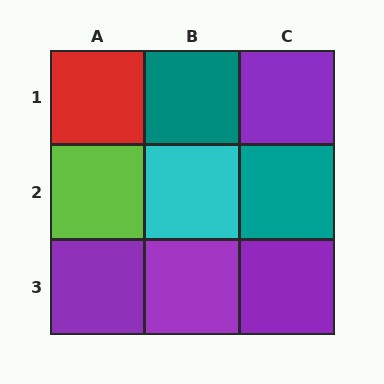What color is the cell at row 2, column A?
Lime.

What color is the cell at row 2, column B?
Cyan.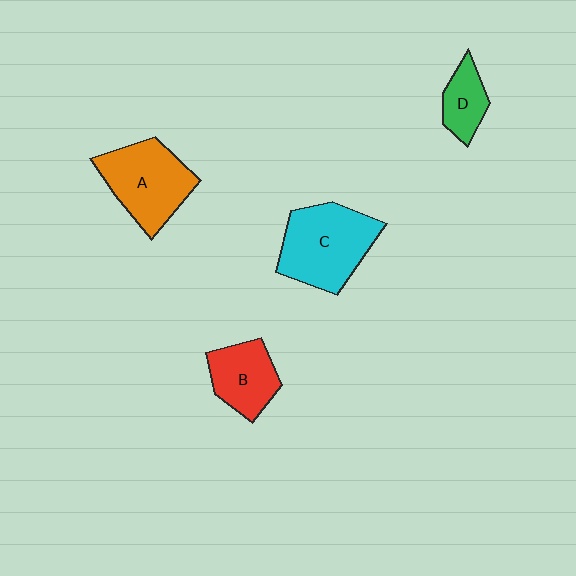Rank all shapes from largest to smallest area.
From largest to smallest: C (cyan), A (orange), B (red), D (green).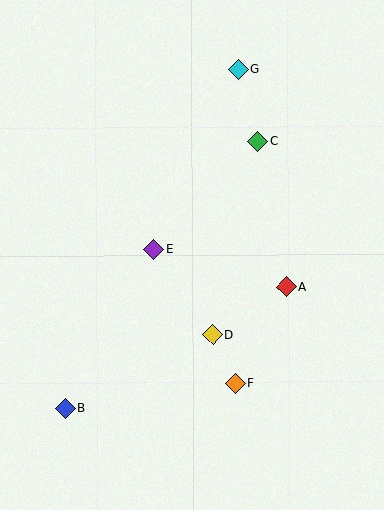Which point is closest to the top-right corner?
Point G is closest to the top-right corner.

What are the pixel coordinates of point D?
Point D is at (213, 335).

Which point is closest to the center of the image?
Point E at (154, 249) is closest to the center.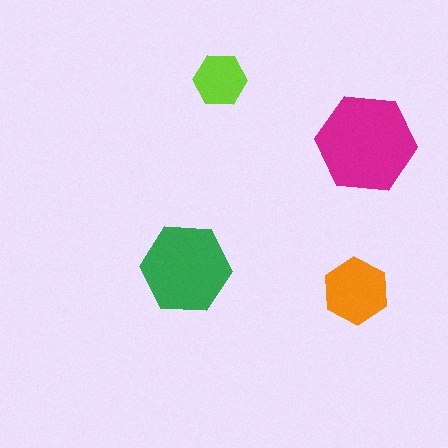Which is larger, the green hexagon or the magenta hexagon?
The magenta one.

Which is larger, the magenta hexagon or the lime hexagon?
The magenta one.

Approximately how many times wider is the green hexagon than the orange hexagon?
About 1.5 times wider.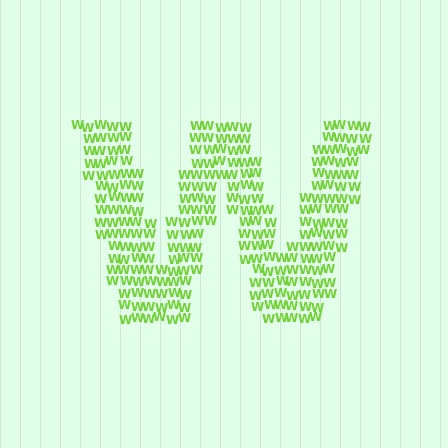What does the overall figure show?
The overall figure shows the letter W.